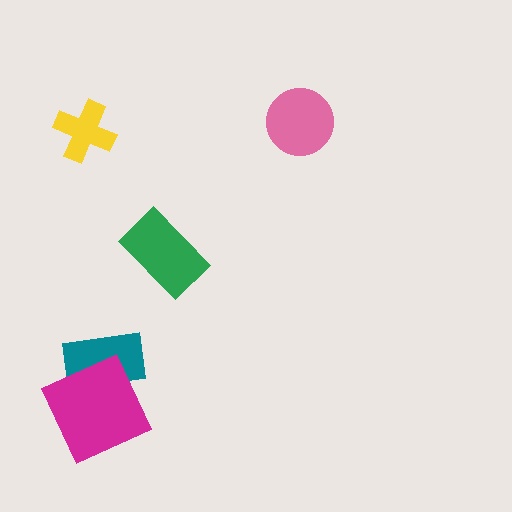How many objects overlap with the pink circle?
0 objects overlap with the pink circle.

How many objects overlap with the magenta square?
1 object overlaps with the magenta square.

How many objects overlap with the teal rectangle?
1 object overlaps with the teal rectangle.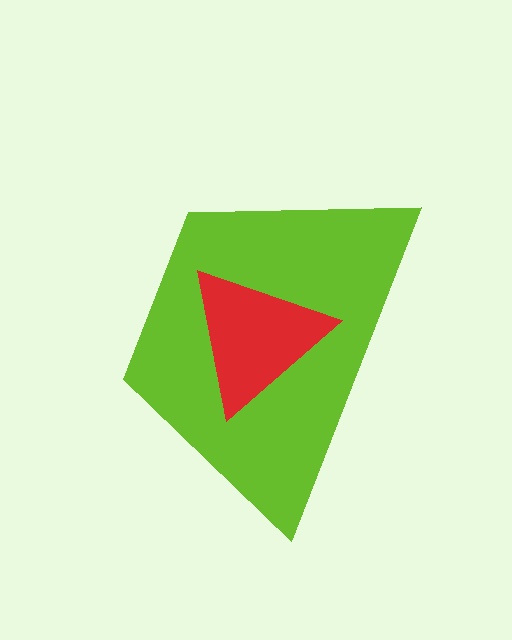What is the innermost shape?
The red triangle.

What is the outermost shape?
The lime trapezoid.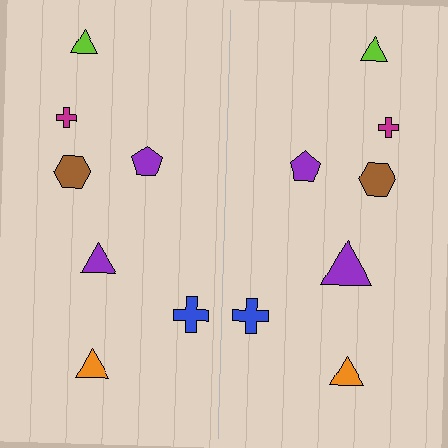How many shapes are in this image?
There are 14 shapes in this image.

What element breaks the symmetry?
The purple triangle on the right side has a different size than its mirror counterpart.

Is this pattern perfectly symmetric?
No, the pattern is not perfectly symmetric. The purple triangle on the right side has a different size than its mirror counterpart.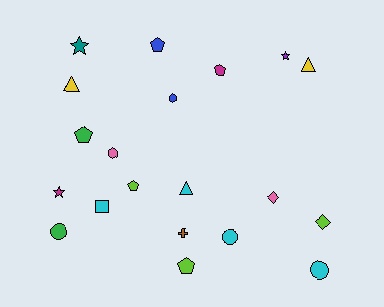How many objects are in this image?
There are 20 objects.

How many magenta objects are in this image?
There are 2 magenta objects.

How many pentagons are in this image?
There are 5 pentagons.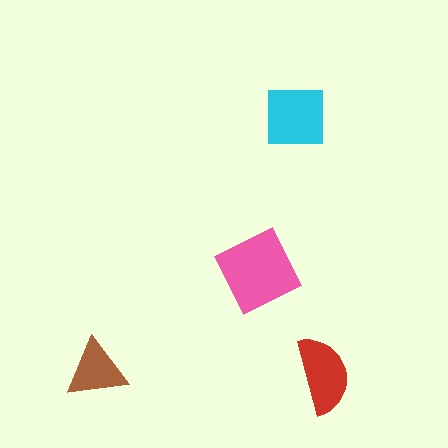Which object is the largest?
The pink diamond.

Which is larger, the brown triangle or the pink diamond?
The pink diamond.